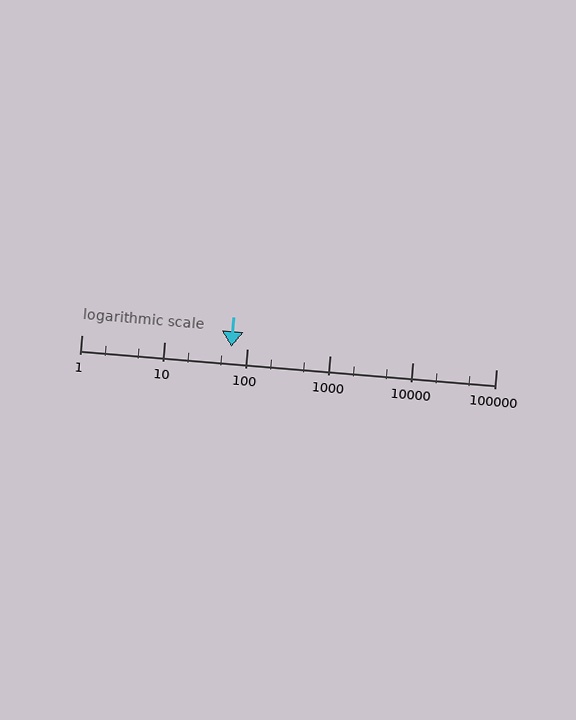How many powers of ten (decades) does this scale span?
The scale spans 5 decades, from 1 to 100000.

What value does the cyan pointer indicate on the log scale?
The pointer indicates approximately 64.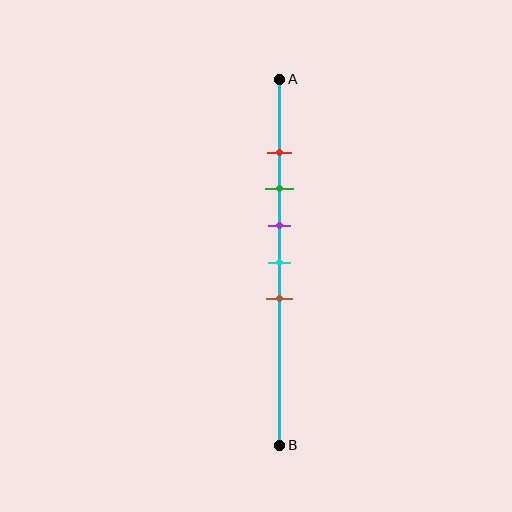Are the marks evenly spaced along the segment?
Yes, the marks are approximately evenly spaced.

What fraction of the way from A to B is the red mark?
The red mark is approximately 20% (0.2) of the way from A to B.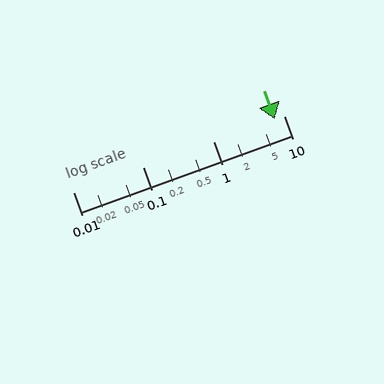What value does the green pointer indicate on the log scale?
The pointer indicates approximately 7.5.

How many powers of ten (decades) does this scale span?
The scale spans 3 decades, from 0.01 to 10.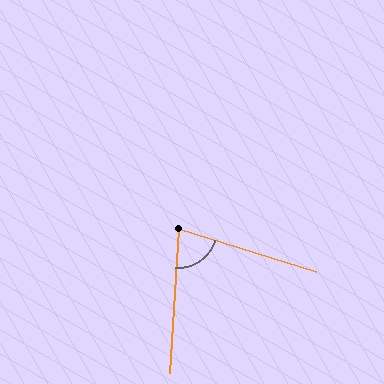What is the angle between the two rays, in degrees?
Approximately 77 degrees.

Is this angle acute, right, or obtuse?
It is acute.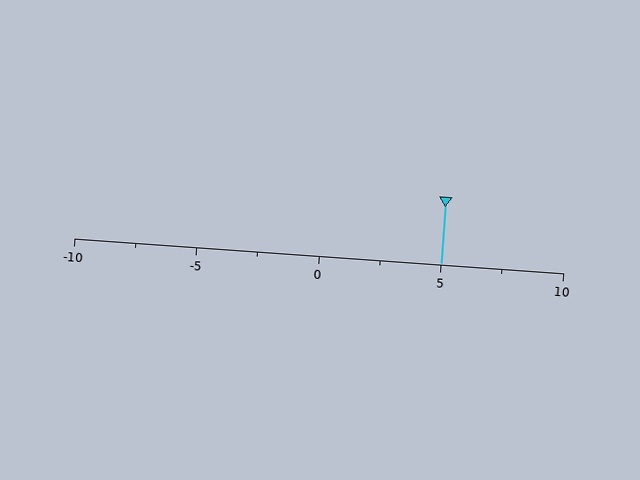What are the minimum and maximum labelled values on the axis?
The axis runs from -10 to 10.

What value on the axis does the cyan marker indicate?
The marker indicates approximately 5.